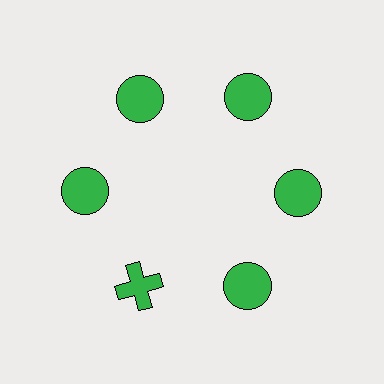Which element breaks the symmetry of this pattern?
The green cross at roughly the 7 o'clock position breaks the symmetry. All other shapes are green circles.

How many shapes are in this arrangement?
There are 6 shapes arranged in a ring pattern.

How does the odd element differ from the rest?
It has a different shape: cross instead of circle.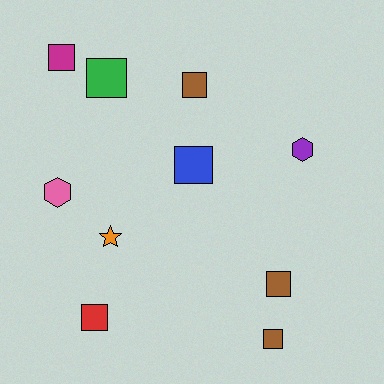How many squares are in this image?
There are 7 squares.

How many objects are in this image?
There are 10 objects.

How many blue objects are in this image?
There is 1 blue object.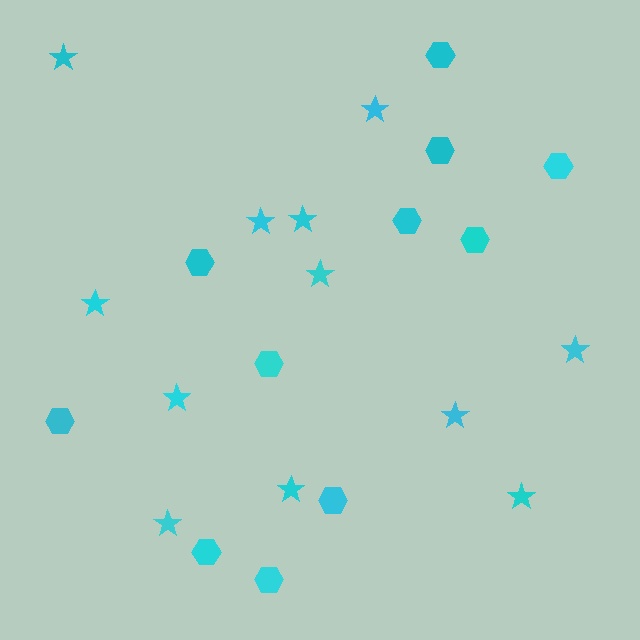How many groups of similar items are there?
There are 2 groups: one group of stars (12) and one group of hexagons (11).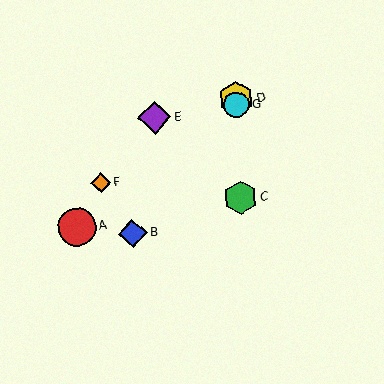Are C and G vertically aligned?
Yes, both are at x≈241.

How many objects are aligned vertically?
3 objects (C, D, G) are aligned vertically.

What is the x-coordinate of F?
Object F is at x≈101.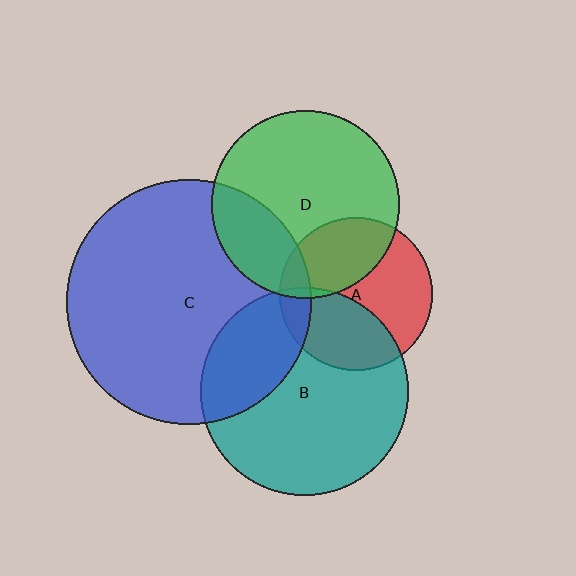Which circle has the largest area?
Circle C (blue).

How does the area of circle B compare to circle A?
Approximately 1.9 times.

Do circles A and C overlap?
Yes.